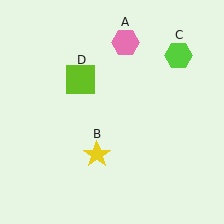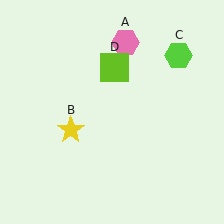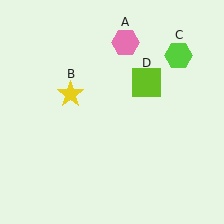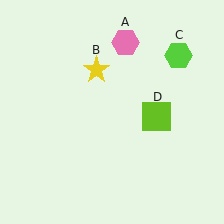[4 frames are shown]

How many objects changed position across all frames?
2 objects changed position: yellow star (object B), lime square (object D).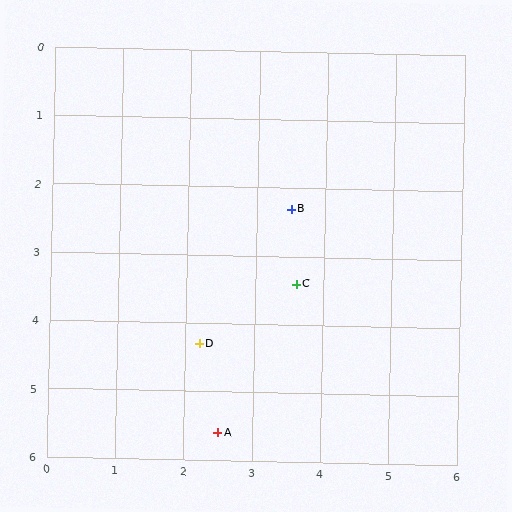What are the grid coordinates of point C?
Point C is at approximately (3.6, 3.4).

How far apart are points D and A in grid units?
Points D and A are about 1.3 grid units apart.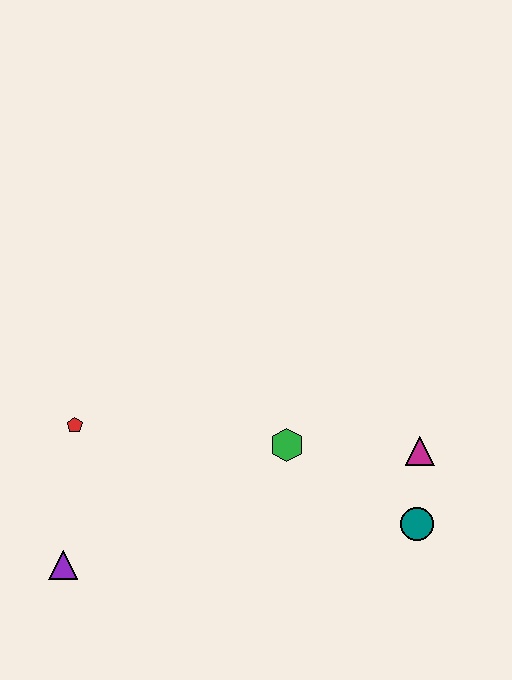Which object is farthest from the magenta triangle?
The purple triangle is farthest from the magenta triangle.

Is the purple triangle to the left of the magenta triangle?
Yes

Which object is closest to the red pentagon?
The purple triangle is closest to the red pentagon.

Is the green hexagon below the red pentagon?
Yes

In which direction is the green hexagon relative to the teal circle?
The green hexagon is to the left of the teal circle.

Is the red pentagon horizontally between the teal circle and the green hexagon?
No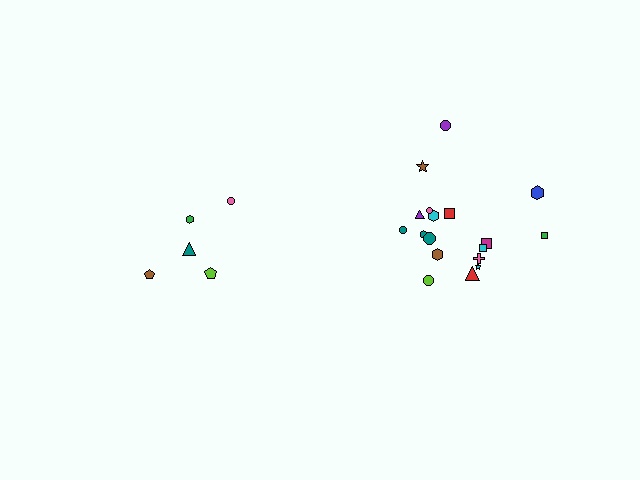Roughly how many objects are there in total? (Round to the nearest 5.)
Roughly 25 objects in total.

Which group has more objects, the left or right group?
The right group.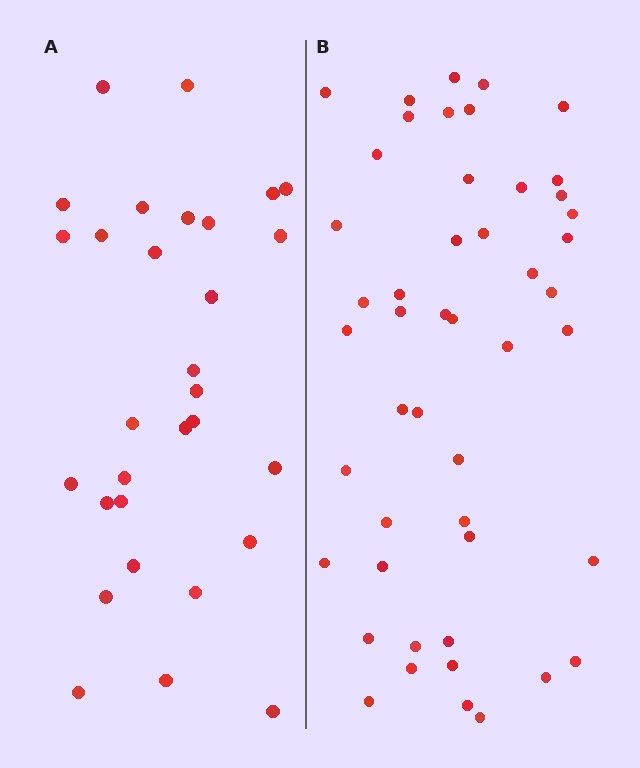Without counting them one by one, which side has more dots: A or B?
Region B (the right region) has more dots.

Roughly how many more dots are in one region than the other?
Region B has approximately 20 more dots than region A.